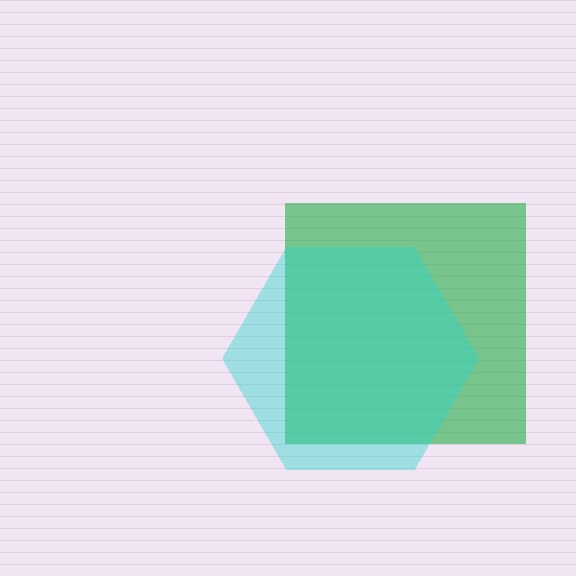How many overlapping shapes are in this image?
There are 2 overlapping shapes in the image.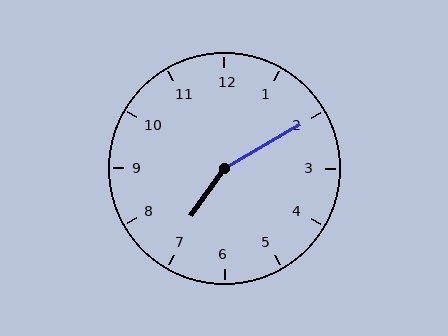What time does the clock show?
7:10.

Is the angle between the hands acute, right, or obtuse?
It is obtuse.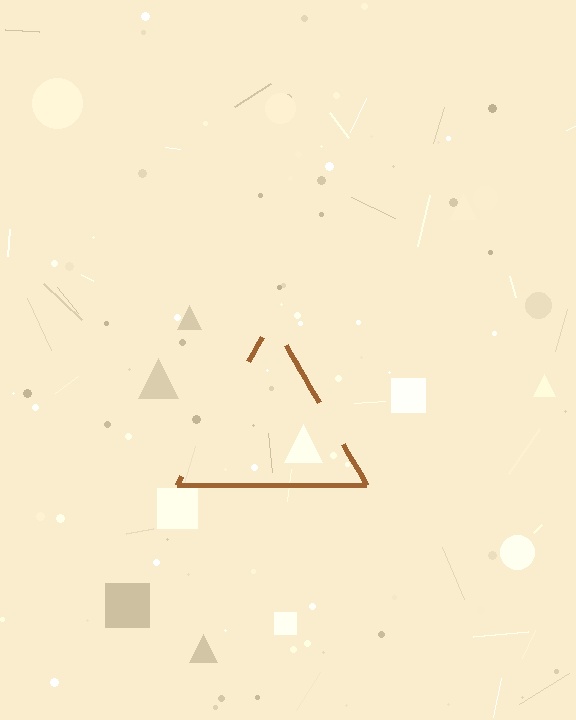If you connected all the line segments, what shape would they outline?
They would outline a triangle.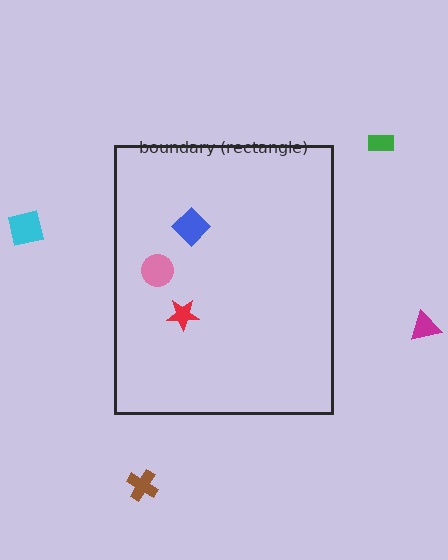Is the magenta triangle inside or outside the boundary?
Outside.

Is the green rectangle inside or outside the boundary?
Outside.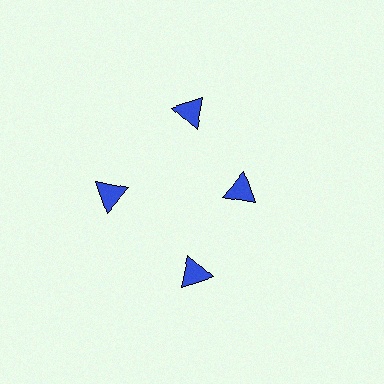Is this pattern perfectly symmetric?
No. The 4 blue triangles are arranged in a ring, but one element near the 3 o'clock position is pulled inward toward the center, breaking the 4-fold rotational symmetry.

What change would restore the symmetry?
The symmetry would be restored by moving it outward, back onto the ring so that all 4 triangles sit at equal angles and equal distance from the center.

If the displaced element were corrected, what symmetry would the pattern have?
It would have 4-fold rotational symmetry — the pattern would map onto itself every 90 degrees.